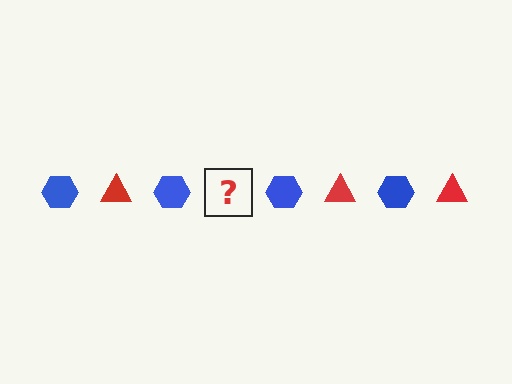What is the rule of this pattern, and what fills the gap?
The rule is that the pattern alternates between blue hexagon and red triangle. The gap should be filled with a red triangle.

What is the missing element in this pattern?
The missing element is a red triangle.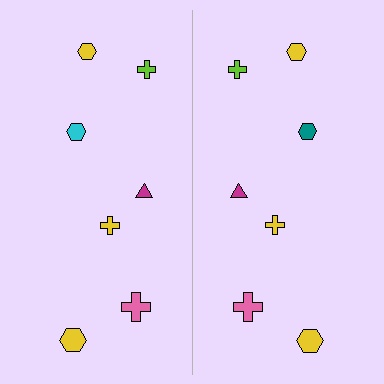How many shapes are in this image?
There are 14 shapes in this image.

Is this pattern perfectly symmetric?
No, the pattern is not perfectly symmetric. The teal hexagon on the right side breaks the symmetry — its mirror counterpart is cyan.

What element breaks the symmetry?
The teal hexagon on the right side breaks the symmetry — its mirror counterpart is cyan.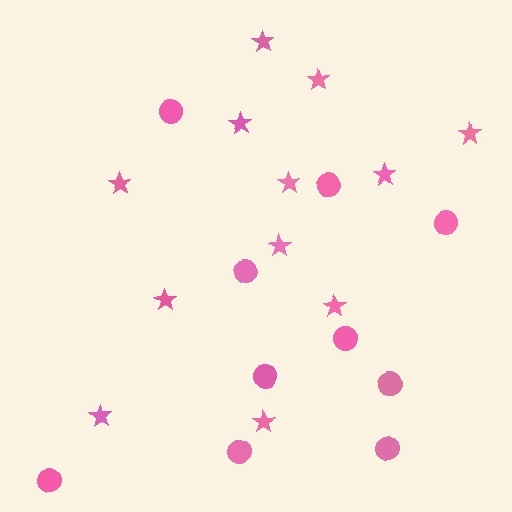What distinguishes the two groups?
There are 2 groups: one group of circles (10) and one group of stars (12).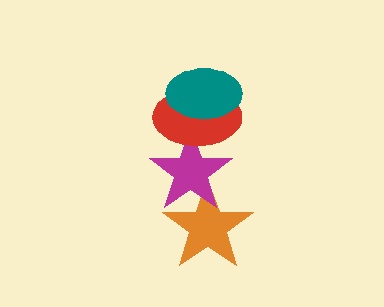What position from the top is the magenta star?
The magenta star is 3rd from the top.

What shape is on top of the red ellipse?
The teal ellipse is on top of the red ellipse.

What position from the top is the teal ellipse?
The teal ellipse is 1st from the top.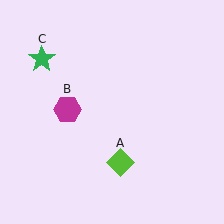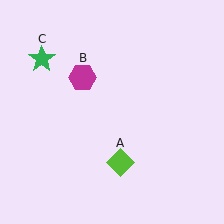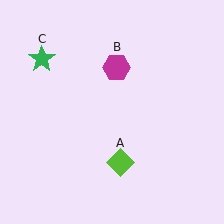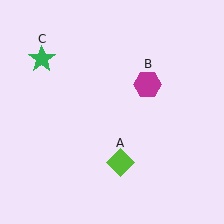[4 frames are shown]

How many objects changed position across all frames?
1 object changed position: magenta hexagon (object B).